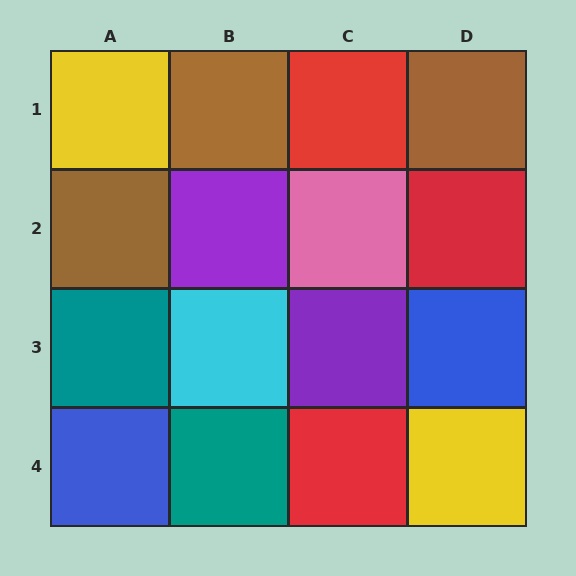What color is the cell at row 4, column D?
Yellow.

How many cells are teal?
2 cells are teal.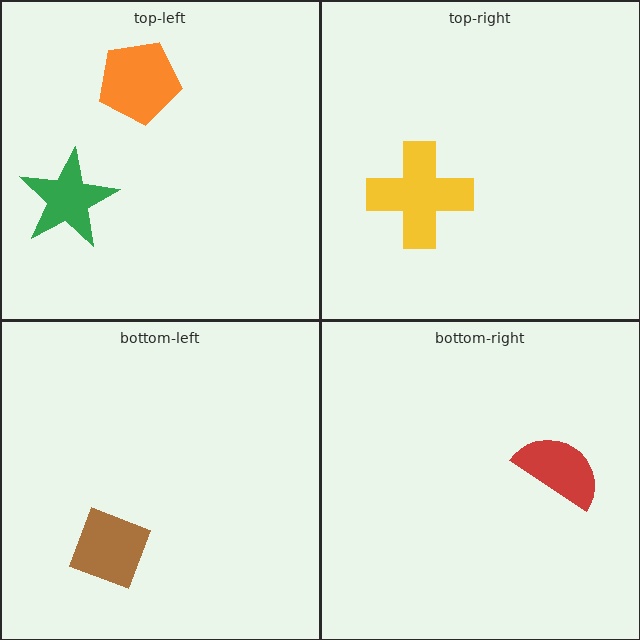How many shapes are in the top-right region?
1.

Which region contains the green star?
The top-left region.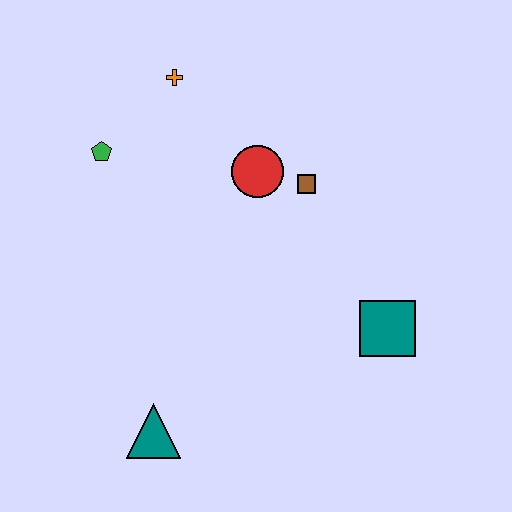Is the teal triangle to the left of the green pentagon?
No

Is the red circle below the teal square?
No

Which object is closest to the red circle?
The brown square is closest to the red circle.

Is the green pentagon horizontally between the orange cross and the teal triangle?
No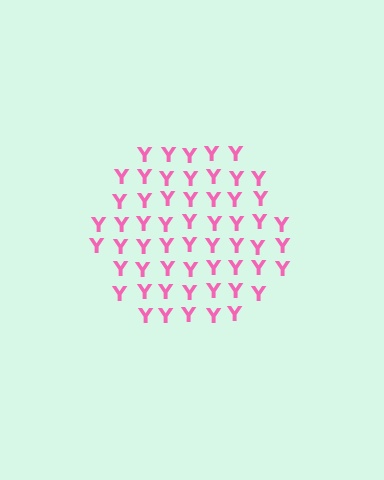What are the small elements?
The small elements are letter Y's.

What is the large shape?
The large shape is a hexagon.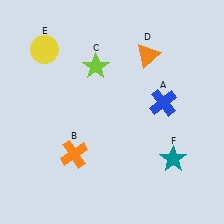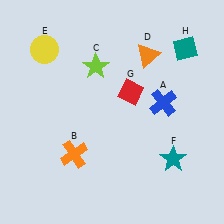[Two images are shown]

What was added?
A red diamond (G), a teal diamond (H) were added in Image 2.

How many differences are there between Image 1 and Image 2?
There are 2 differences between the two images.